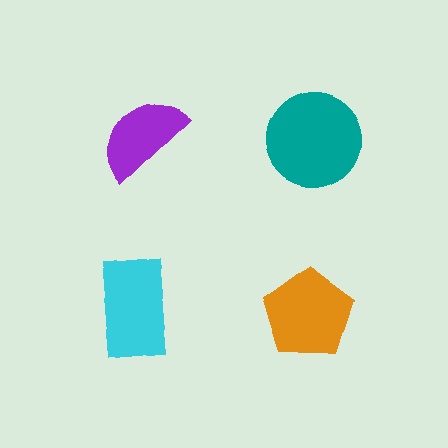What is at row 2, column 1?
A cyan rectangle.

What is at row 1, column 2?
A teal circle.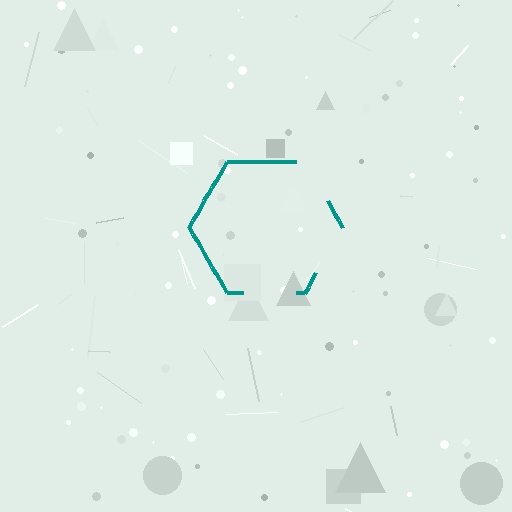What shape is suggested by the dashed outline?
The dashed outline suggests a hexagon.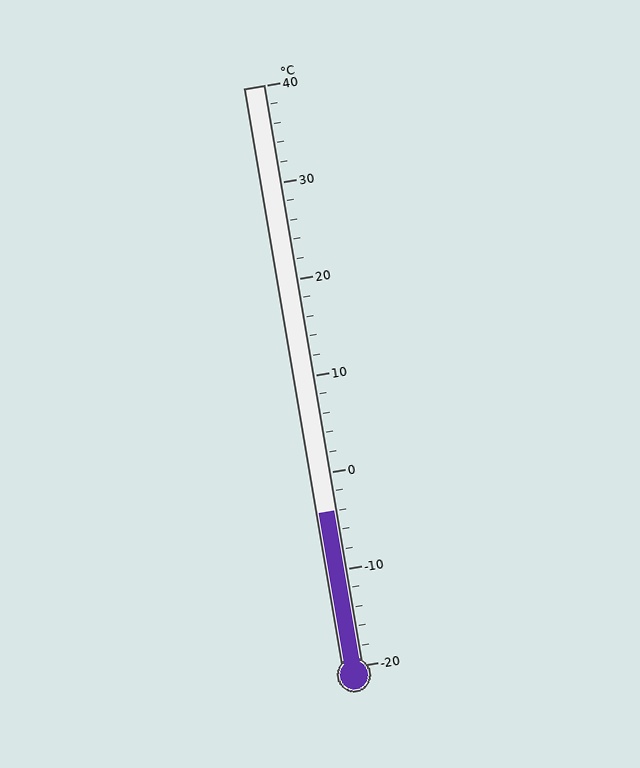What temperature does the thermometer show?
The thermometer shows approximately -4°C.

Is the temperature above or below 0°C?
The temperature is below 0°C.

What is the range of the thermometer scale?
The thermometer scale ranges from -20°C to 40°C.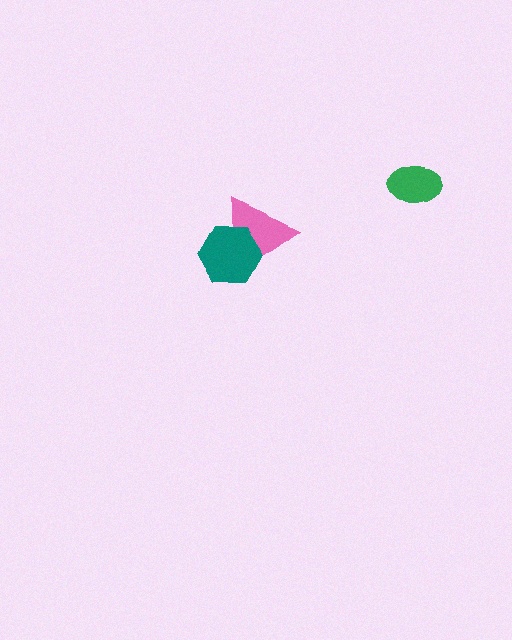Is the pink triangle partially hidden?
Yes, it is partially covered by another shape.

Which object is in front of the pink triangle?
The teal hexagon is in front of the pink triangle.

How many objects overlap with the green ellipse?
0 objects overlap with the green ellipse.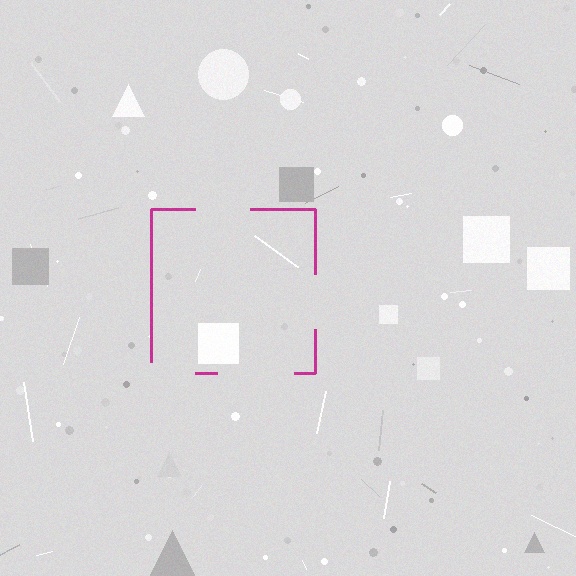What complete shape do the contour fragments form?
The contour fragments form a square.